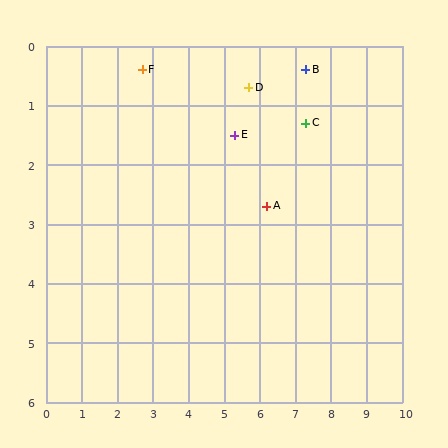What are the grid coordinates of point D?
Point D is at approximately (5.7, 0.7).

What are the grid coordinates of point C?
Point C is at approximately (7.3, 1.3).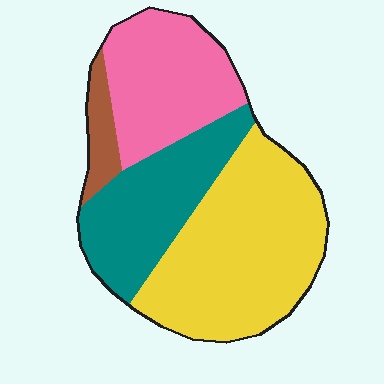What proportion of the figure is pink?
Pink covers 26% of the figure.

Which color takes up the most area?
Yellow, at roughly 45%.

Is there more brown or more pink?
Pink.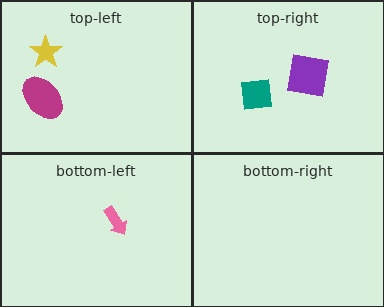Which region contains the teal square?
The top-right region.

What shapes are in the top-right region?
The teal square, the purple square.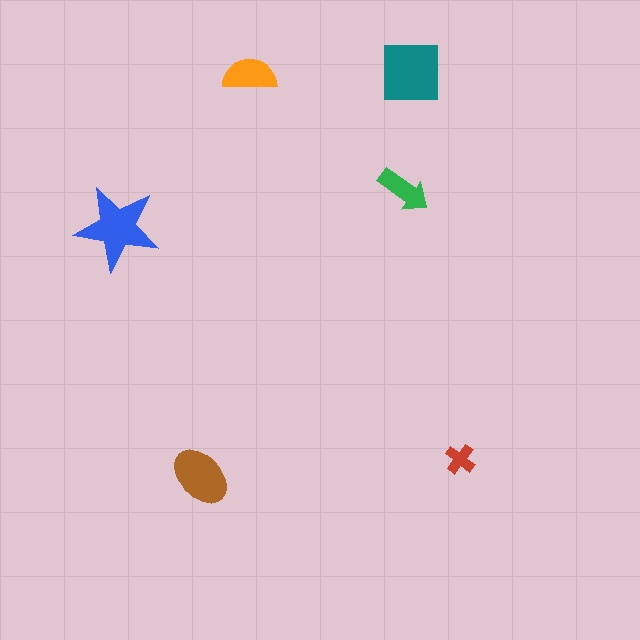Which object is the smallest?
The red cross.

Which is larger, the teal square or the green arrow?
The teal square.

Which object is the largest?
The teal square.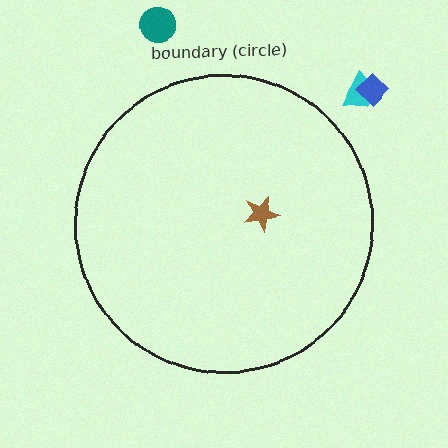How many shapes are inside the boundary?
1 inside, 3 outside.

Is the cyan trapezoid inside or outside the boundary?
Outside.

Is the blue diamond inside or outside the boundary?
Outside.